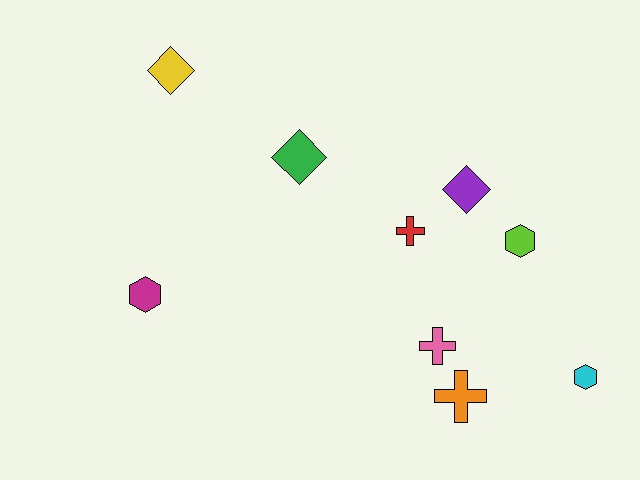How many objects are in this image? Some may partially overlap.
There are 9 objects.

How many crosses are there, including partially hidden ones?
There are 3 crosses.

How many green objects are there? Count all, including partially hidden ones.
There is 1 green object.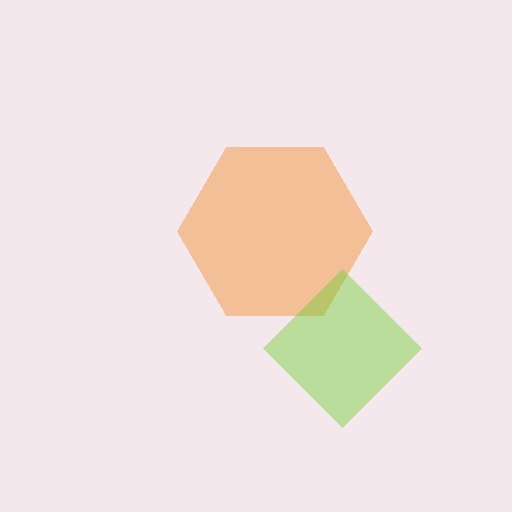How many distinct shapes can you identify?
There are 2 distinct shapes: an orange hexagon, a lime diamond.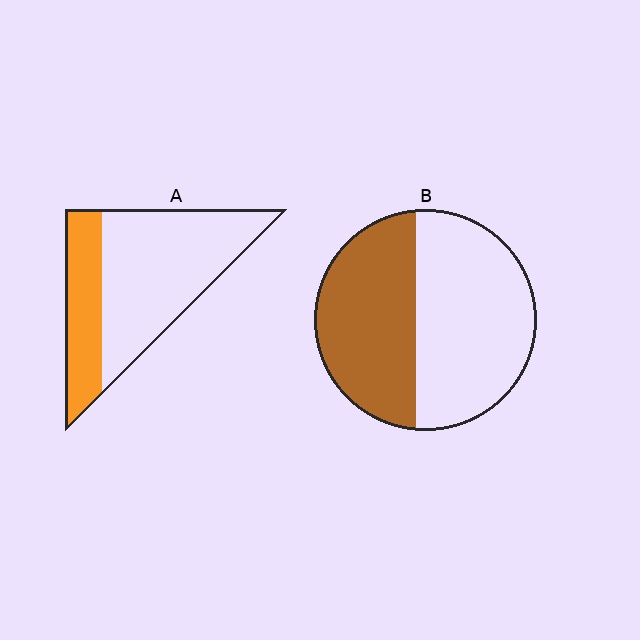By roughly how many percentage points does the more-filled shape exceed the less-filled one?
By roughly 15 percentage points (B over A).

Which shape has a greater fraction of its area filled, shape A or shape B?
Shape B.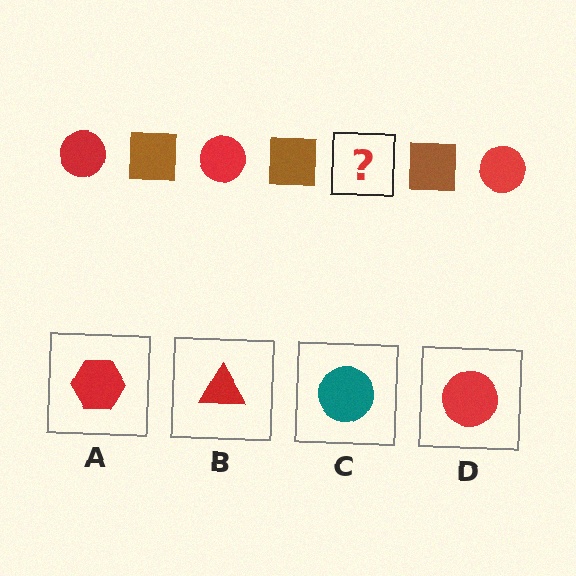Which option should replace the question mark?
Option D.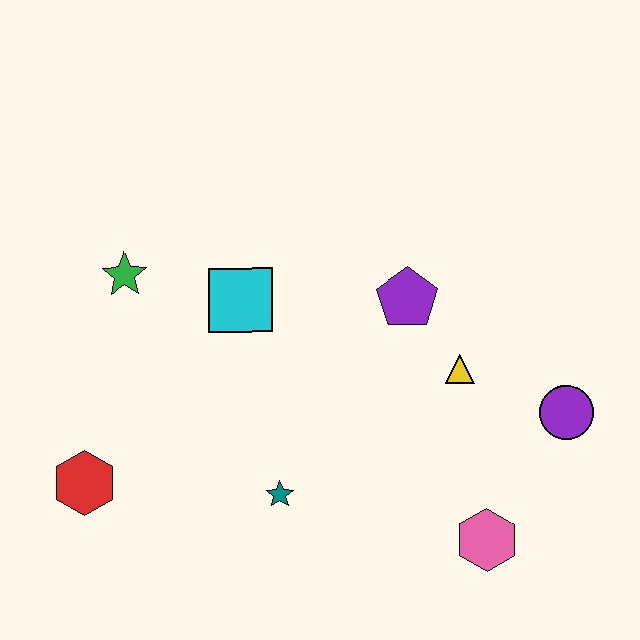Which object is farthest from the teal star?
The purple circle is farthest from the teal star.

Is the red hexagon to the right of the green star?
No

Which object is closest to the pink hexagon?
The purple circle is closest to the pink hexagon.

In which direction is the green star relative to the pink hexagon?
The green star is to the left of the pink hexagon.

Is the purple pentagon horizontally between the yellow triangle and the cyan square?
Yes